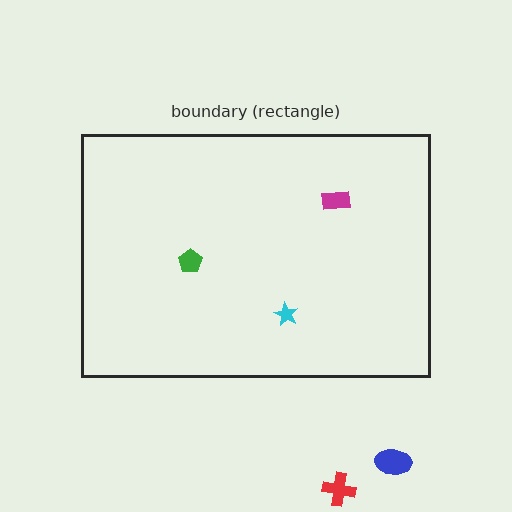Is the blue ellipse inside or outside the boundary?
Outside.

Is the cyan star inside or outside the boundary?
Inside.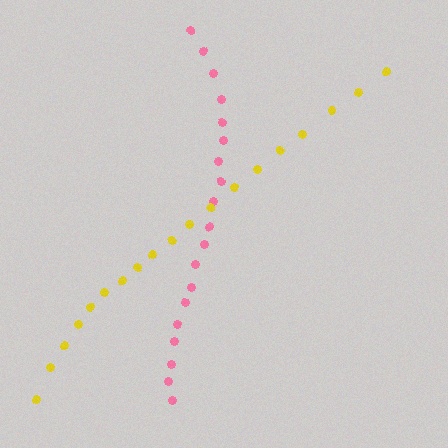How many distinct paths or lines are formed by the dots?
There are 2 distinct paths.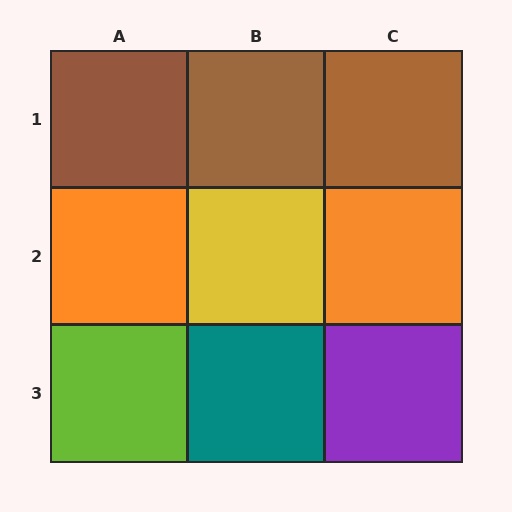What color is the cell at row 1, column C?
Brown.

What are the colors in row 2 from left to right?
Orange, yellow, orange.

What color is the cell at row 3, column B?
Teal.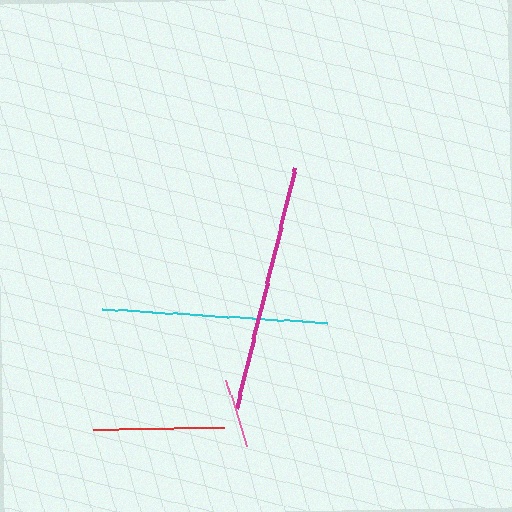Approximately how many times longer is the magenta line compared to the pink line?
The magenta line is approximately 3.6 times the length of the pink line.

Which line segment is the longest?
The magenta line is the longest at approximately 248 pixels.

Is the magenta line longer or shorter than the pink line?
The magenta line is longer than the pink line.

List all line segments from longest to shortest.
From longest to shortest: magenta, cyan, red, pink.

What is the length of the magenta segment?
The magenta segment is approximately 248 pixels long.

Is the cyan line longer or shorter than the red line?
The cyan line is longer than the red line.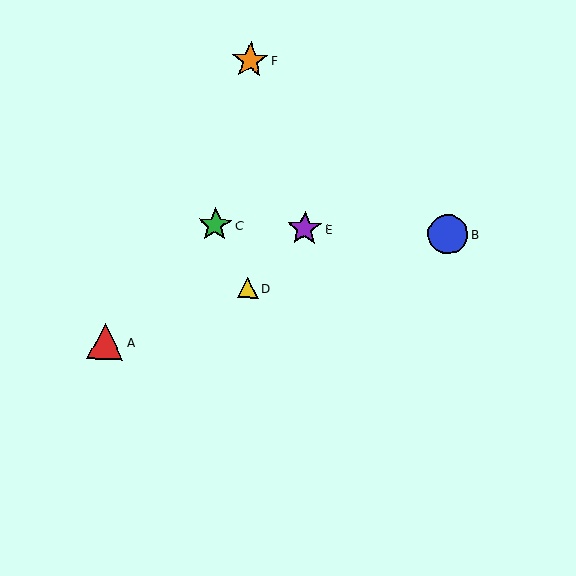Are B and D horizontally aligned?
No, B is at y≈234 and D is at y≈288.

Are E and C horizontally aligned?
Yes, both are at y≈229.